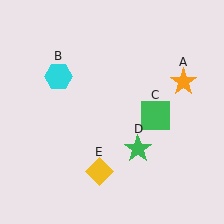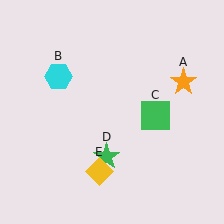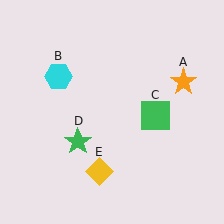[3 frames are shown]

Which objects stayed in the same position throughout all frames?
Orange star (object A) and cyan hexagon (object B) and green square (object C) and yellow diamond (object E) remained stationary.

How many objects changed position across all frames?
1 object changed position: green star (object D).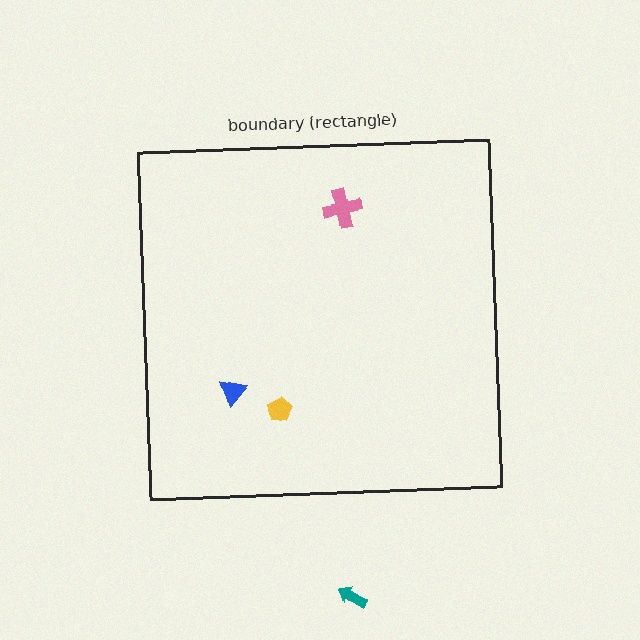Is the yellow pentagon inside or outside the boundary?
Inside.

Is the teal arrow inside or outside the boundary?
Outside.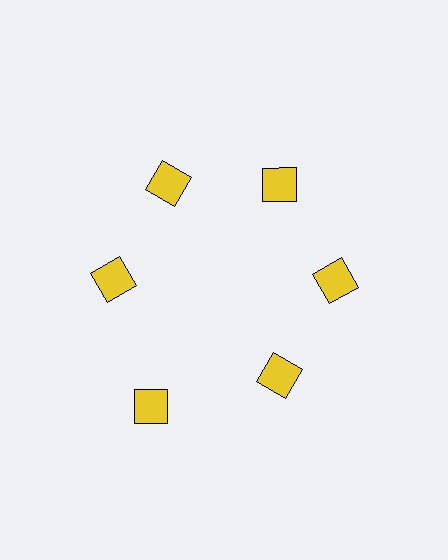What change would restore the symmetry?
The symmetry would be restored by moving it inward, back onto the ring so that all 6 squares sit at equal angles and equal distance from the center.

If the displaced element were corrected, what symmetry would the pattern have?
It would have 6-fold rotational symmetry — the pattern would map onto itself every 60 degrees.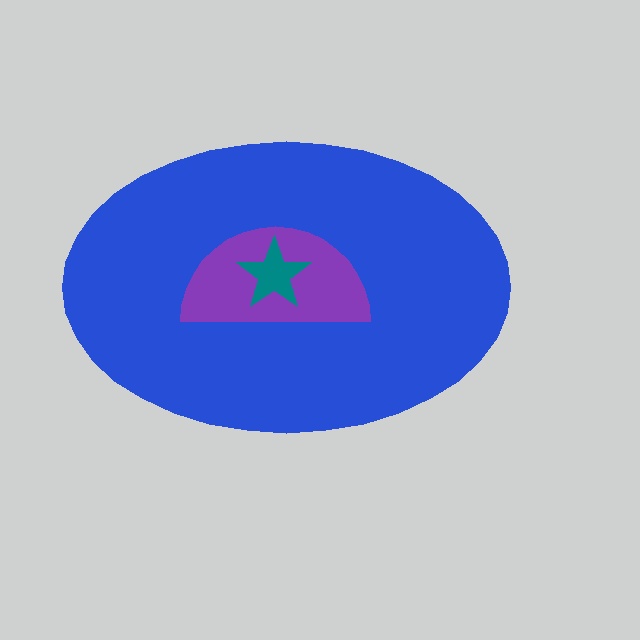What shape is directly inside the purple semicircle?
The teal star.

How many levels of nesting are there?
3.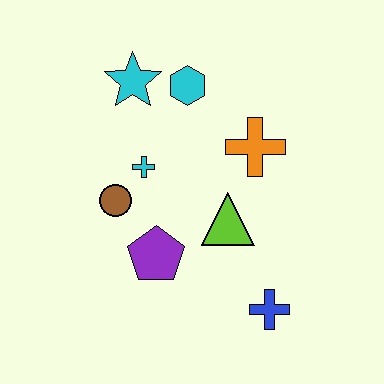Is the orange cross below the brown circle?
No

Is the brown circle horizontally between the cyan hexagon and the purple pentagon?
No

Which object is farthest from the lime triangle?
The cyan star is farthest from the lime triangle.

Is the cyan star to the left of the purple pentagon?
Yes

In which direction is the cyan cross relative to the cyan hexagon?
The cyan cross is below the cyan hexagon.